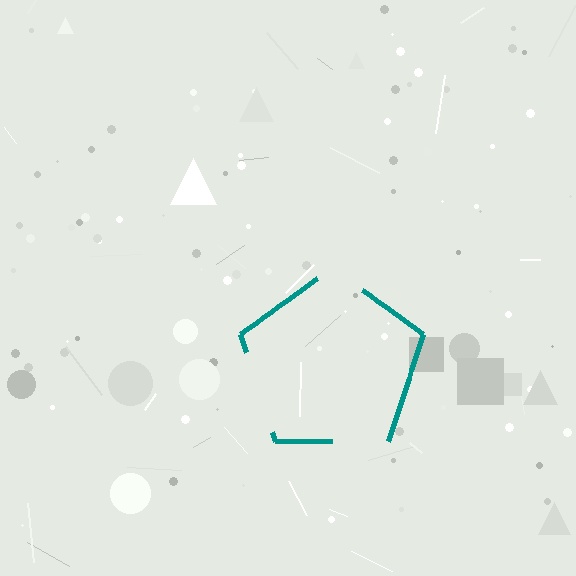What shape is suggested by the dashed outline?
The dashed outline suggests a pentagon.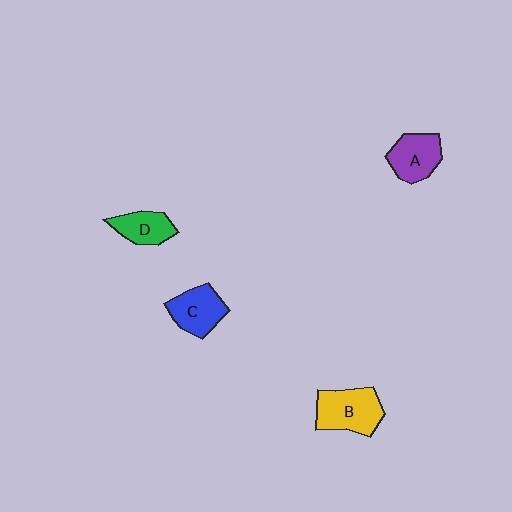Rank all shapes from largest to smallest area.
From largest to smallest: B (yellow), C (blue), A (purple), D (green).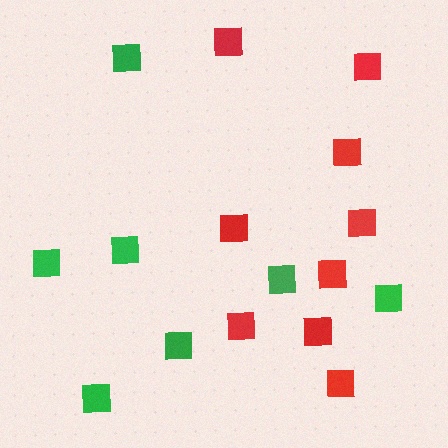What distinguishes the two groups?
There are 2 groups: one group of red squares (9) and one group of green squares (7).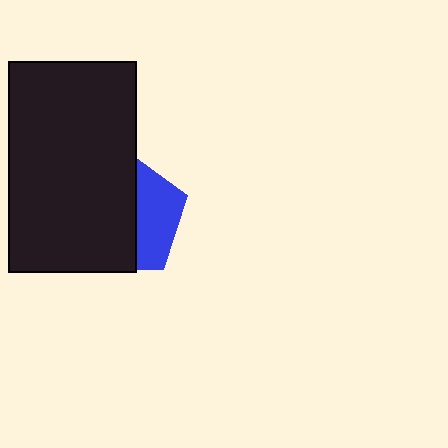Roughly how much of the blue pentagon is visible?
A small part of it is visible (roughly 36%).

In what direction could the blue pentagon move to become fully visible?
The blue pentagon could move right. That would shift it out from behind the black rectangle entirely.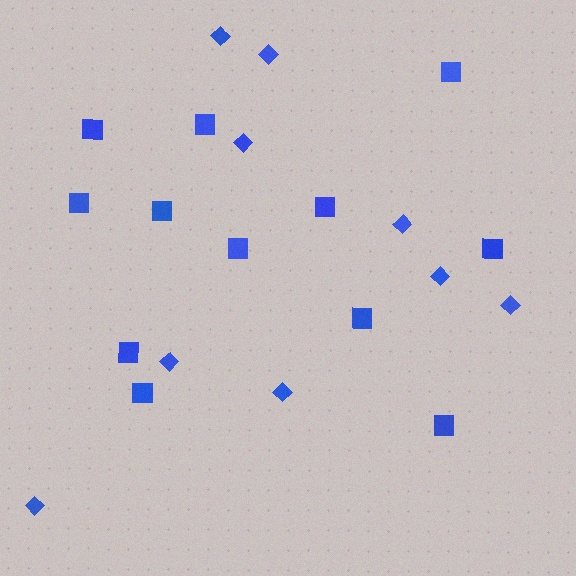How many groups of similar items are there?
There are 2 groups: one group of squares (12) and one group of diamonds (9).